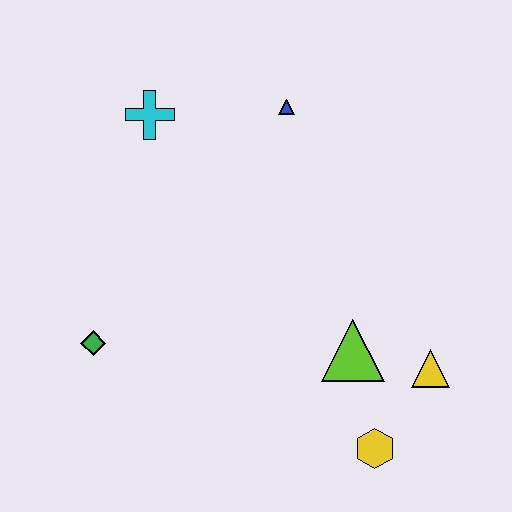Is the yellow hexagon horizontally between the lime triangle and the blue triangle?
No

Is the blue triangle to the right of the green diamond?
Yes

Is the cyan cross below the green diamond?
No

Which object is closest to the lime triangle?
The yellow triangle is closest to the lime triangle.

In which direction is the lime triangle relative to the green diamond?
The lime triangle is to the right of the green diamond.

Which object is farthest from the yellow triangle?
The cyan cross is farthest from the yellow triangle.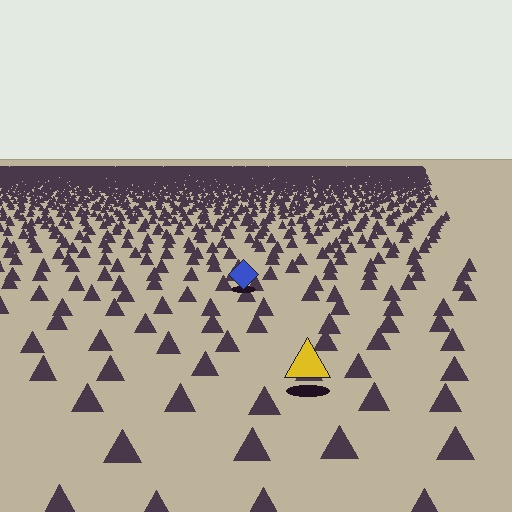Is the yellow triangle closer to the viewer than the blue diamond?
Yes. The yellow triangle is closer — you can tell from the texture gradient: the ground texture is coarser near it.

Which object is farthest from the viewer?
The blue diamond is farthest from the viewer. It appears smaller and the ground texture around it is denser.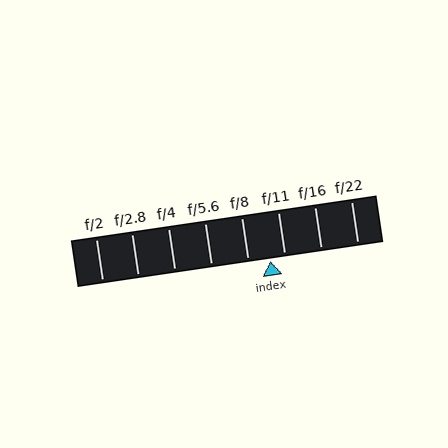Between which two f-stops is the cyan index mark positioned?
The index mark is between f/8 and f/11.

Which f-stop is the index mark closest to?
The index mark is closest to f/11.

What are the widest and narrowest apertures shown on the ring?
The widest aperture shown is f/2 and the narrowest is f/22.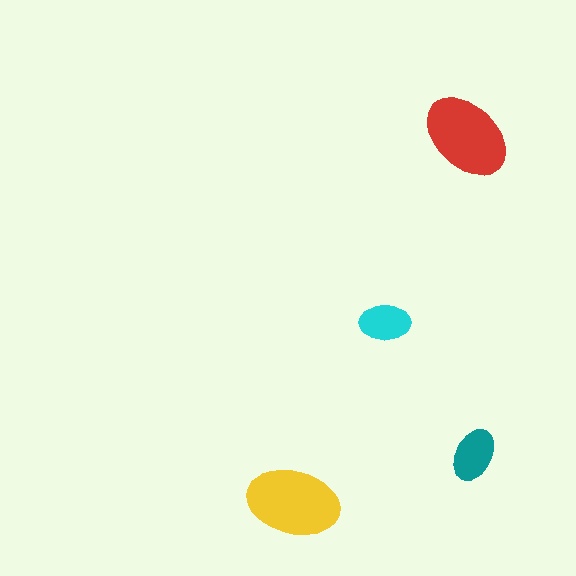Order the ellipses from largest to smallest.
the yellow one, the red one, the teal one, the cyan one.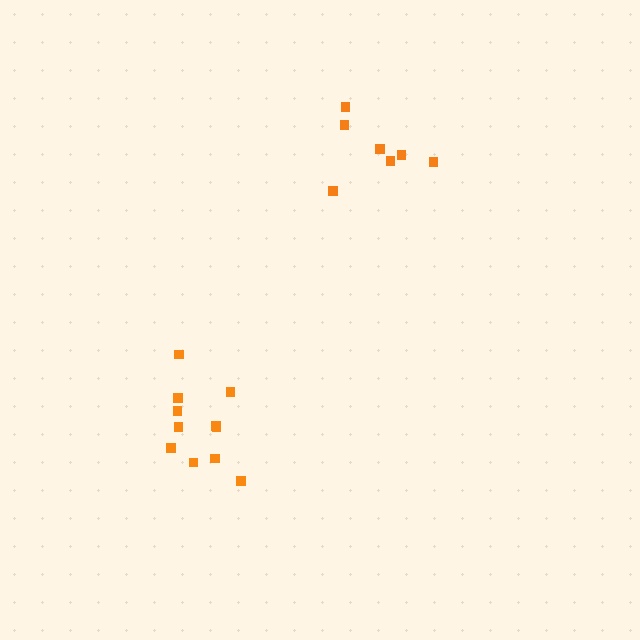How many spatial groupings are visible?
There are 2 spatial groupings.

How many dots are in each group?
Group 1: 11 dots, Group 2: 7 dots (18 total).